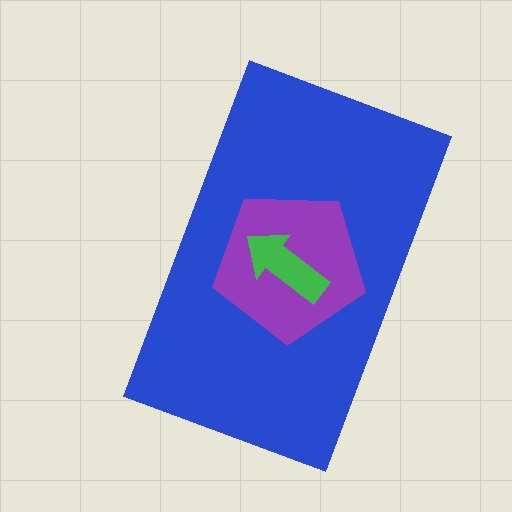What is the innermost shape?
The green arrow.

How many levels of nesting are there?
3.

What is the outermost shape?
The blue rectangle.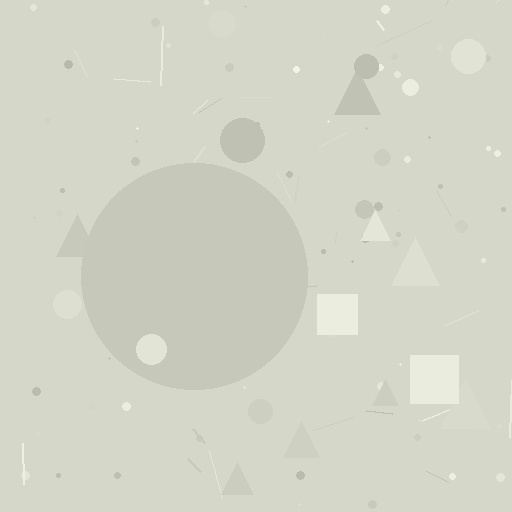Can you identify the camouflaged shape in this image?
The camouflaged shape is a circle.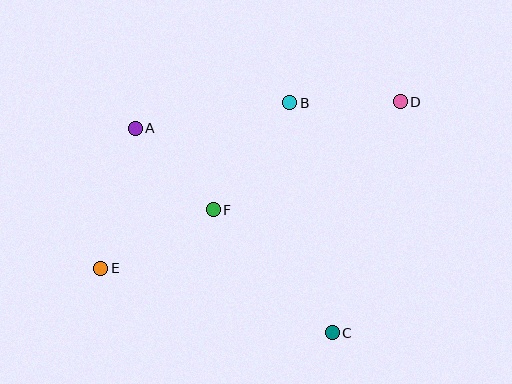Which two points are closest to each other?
Points B and D are closest to each other.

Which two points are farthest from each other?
Points D and E are farthest from each other.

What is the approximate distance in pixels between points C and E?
The distance between C and E is approximately 240 pixels.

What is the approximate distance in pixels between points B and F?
The distance between B and F is approximately 132 pixels.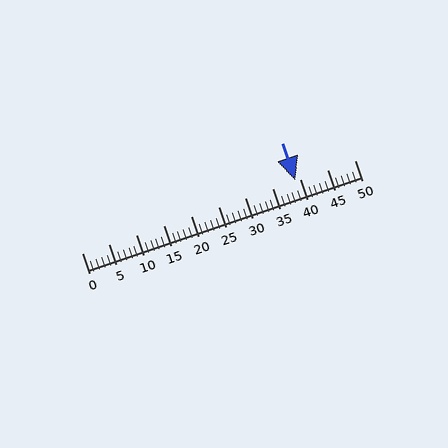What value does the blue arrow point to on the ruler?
The blue arrow points to approximately 39.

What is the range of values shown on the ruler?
The ruler shows values from 0 to 50.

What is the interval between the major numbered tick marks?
The major tick marks are spaced 5 units apart.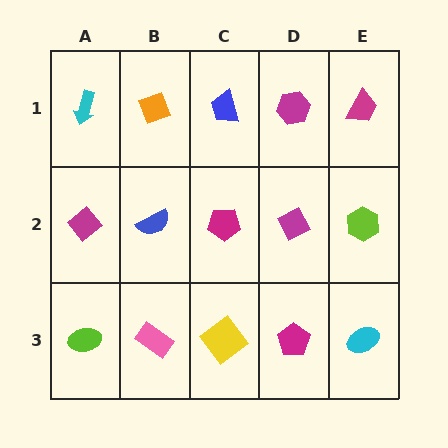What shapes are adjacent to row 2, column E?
A magenta trapezoid (row 1, column E), a cyan ellipse (row 3, column E), a magenta diamond (row 2, column D).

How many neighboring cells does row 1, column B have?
3.